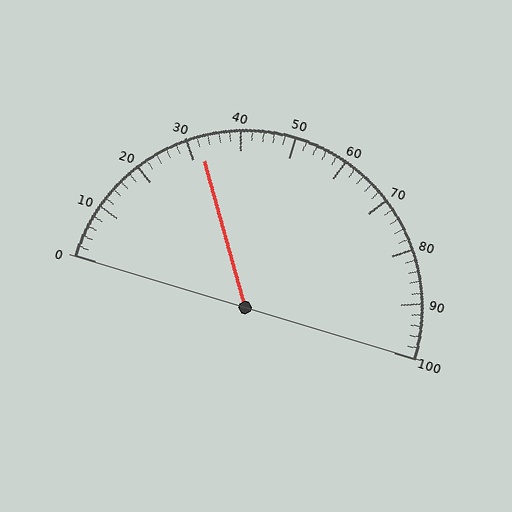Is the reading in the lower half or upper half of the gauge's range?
The reading is in the lower half of the range (0 to 100).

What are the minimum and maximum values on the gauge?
The gauge ranges from 0 to 100.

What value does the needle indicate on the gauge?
The needle indicates approximately 32.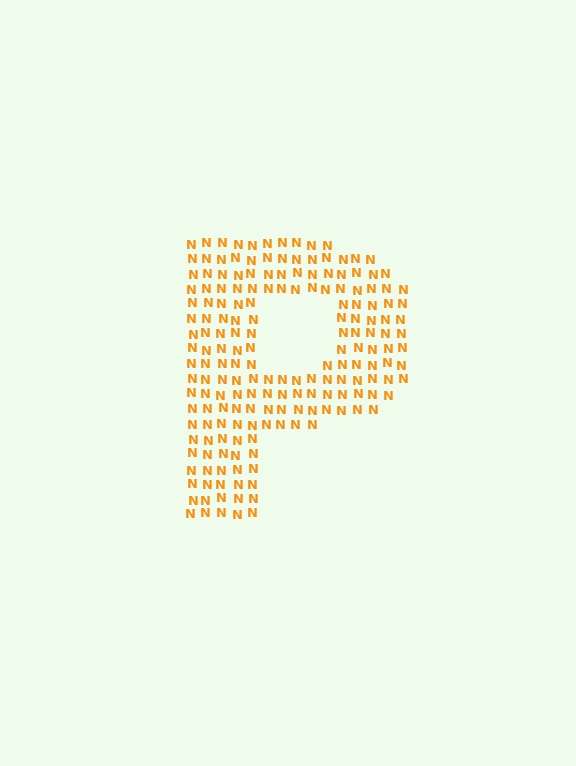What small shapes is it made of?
It is made of small letter N's.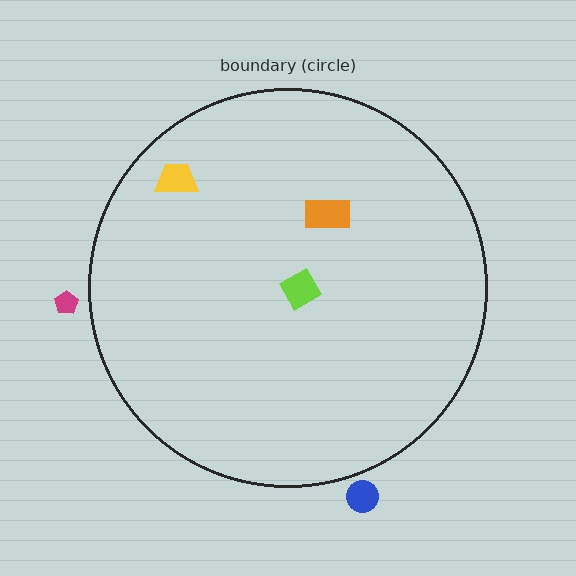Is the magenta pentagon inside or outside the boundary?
Outside.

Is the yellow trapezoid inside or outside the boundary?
Inside.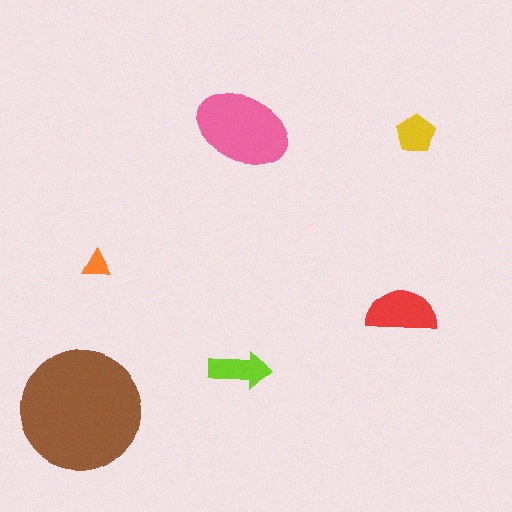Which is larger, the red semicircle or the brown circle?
The brown circle.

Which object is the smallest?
The orange triangle.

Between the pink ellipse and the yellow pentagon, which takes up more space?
The pink ellipse.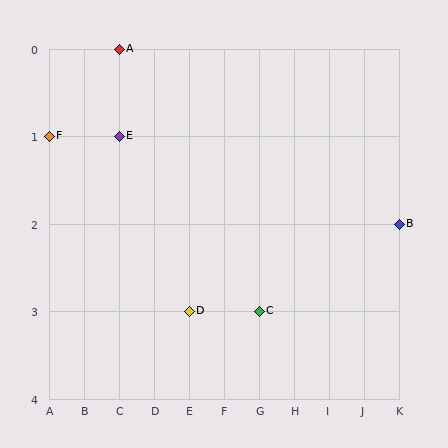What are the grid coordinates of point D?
Point D is at grid coordinates (E, 3).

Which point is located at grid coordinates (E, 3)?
Point D is at (E, 3).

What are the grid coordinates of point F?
Point F is at grid coordinates (A, 1).